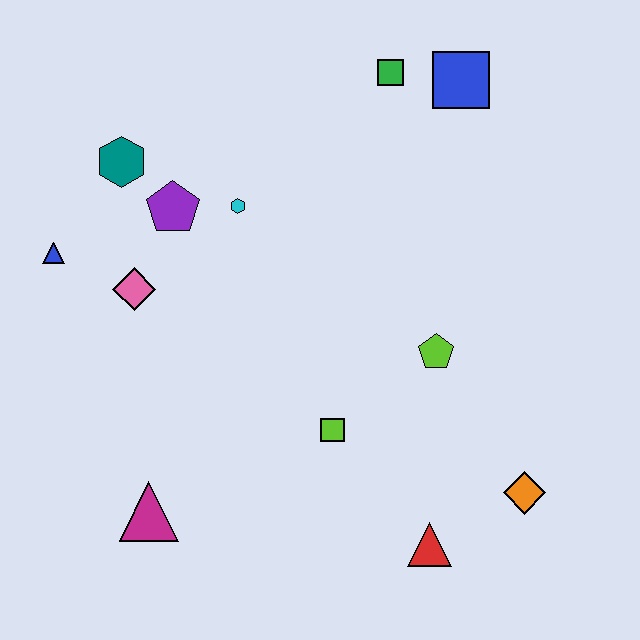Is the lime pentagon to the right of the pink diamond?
Yes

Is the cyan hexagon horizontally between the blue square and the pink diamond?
Yes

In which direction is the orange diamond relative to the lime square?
The orange diamond is to the right of the lime square.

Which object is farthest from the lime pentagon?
The blue triangle is farthest from the lime pentagon.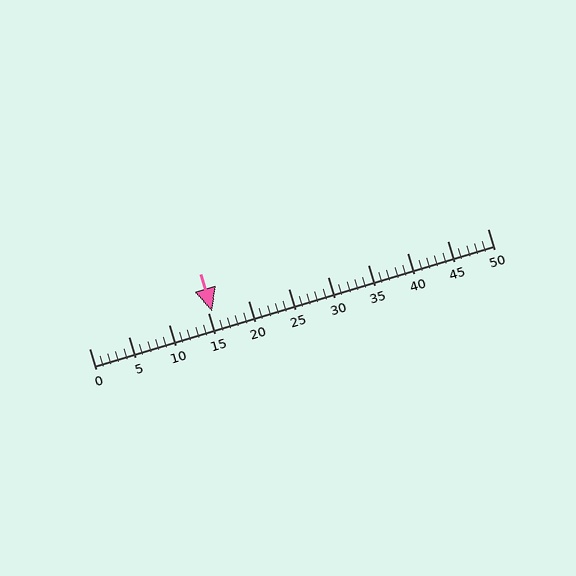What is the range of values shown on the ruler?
The ruler shows values from 0 to 50.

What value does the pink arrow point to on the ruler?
The pink arrow points to approximately 15.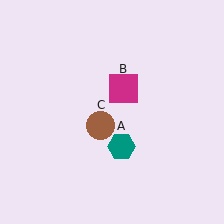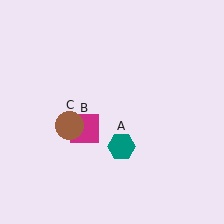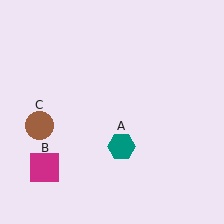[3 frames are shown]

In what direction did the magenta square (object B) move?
The magenta square (object B) moved down and to the left.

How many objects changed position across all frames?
2 objects changed position: magenta square (object B), brown circle (object C).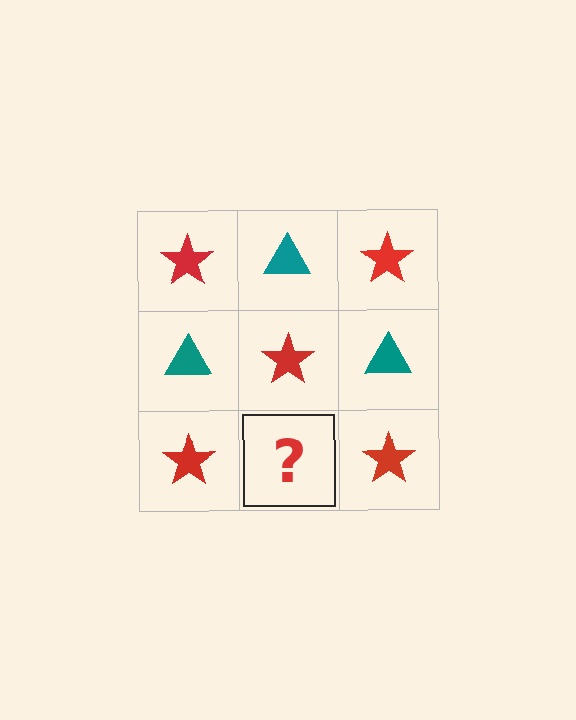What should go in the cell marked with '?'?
The missing cell should contain a teal triangle.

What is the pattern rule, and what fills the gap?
The rule is that it alternates red star and teal triangle in a checkerboard pattern. The gap should be filled with a teal triangle.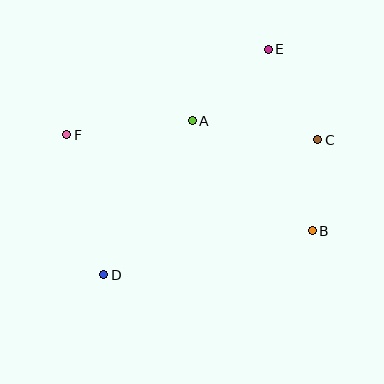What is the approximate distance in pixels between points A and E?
The distance between A and E is approximately 105 pixels.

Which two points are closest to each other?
Points B and C are closest to each other.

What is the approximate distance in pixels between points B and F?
The distance between B and F is approximately 263 pixels.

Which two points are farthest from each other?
Points D and E are farthest from each other.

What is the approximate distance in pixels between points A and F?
The distance between A and F is approximately 126 pixels.